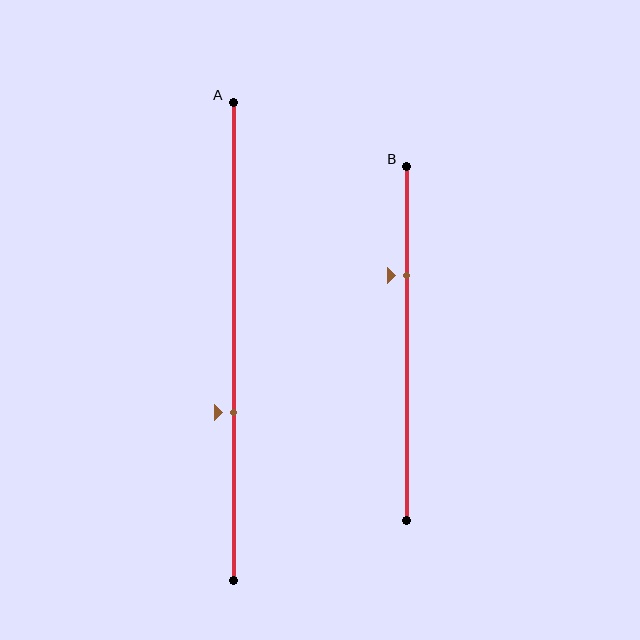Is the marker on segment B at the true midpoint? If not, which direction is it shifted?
No, the marker on segment B is shifted upward by about 19% of the segment length.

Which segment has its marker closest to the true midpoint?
Segment A has its marker closest to the true midpoint.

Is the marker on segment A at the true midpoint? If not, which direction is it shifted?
No, the marker on segment A is shifted downward by about 15% of the segment length.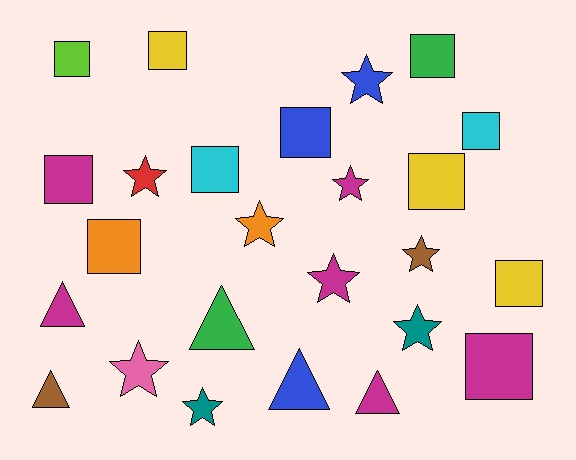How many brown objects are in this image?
There are 2 brown objects.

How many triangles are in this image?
There are 5 triangles.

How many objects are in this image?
There are 25 objects.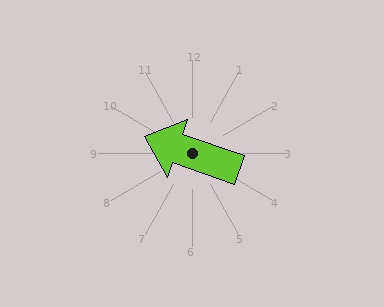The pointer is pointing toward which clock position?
Roughly 10 o'clock.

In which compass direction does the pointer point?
West.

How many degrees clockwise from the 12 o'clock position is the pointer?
Approximately 289 degrees.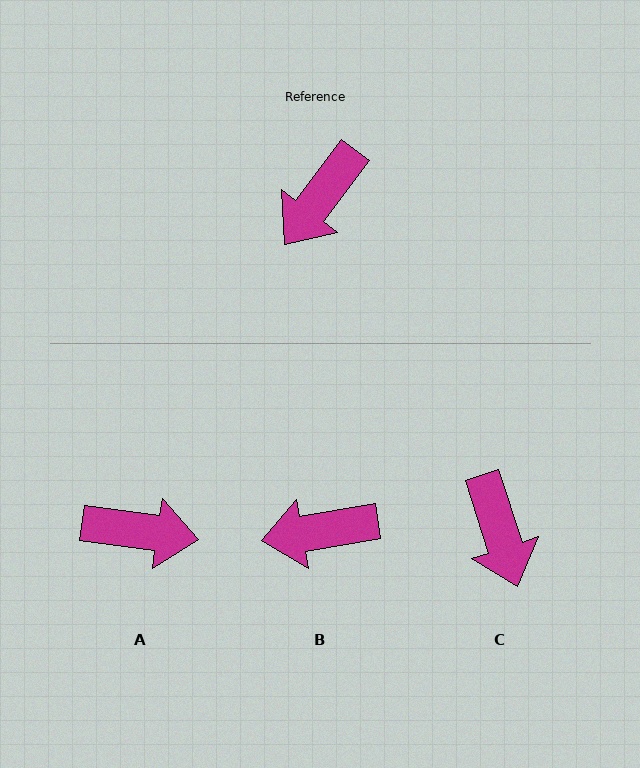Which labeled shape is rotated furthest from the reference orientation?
A, about 119 degrees away.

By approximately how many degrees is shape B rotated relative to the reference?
Approximately 44 degrees clockwise.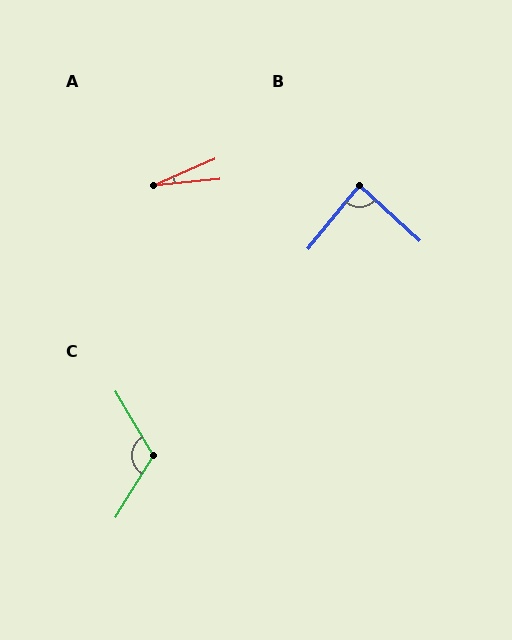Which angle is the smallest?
A, at approximately 18 degrees.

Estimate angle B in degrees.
Approximately 87 degrees.